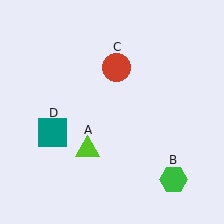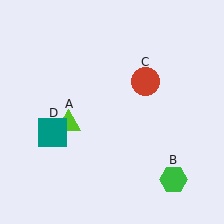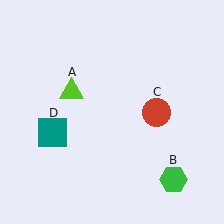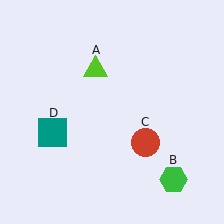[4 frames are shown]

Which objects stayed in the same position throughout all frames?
Green hexagon (object B) and teal square (object D) remained stationary.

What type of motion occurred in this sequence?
The lime triangle (object A), red circle (object C) rotated clockwise around the center of the scene.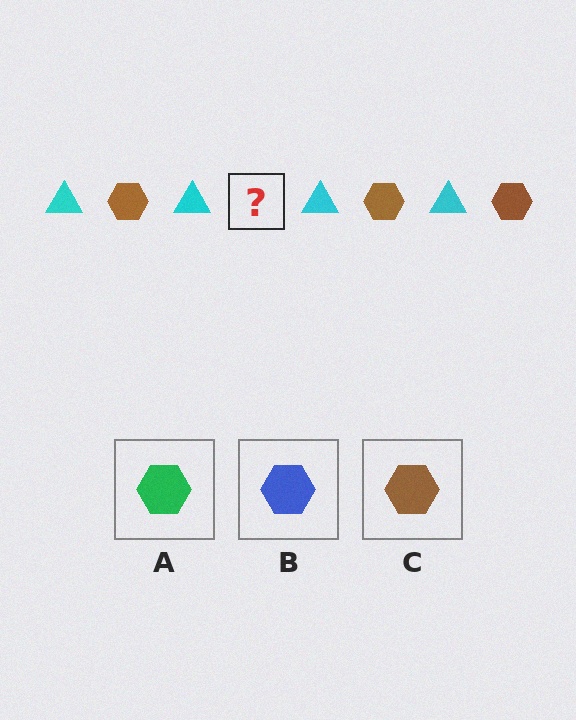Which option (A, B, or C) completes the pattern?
C.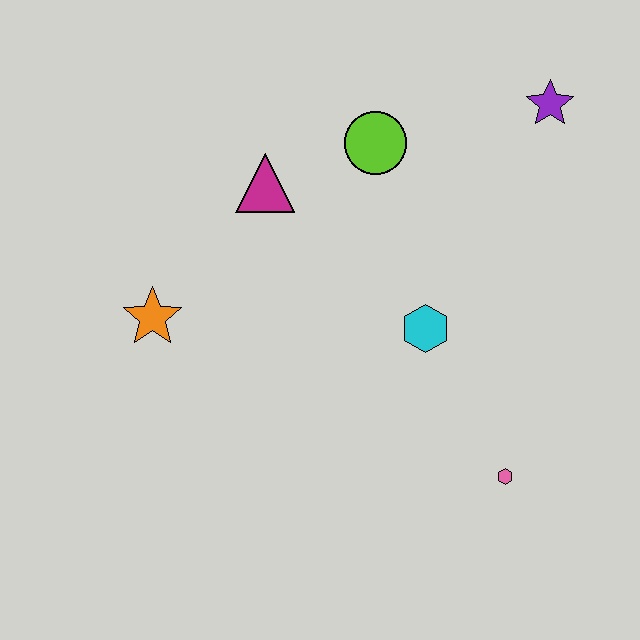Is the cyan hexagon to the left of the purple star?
Yes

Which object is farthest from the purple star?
The orange star is farthest from the purple star.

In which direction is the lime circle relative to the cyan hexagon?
The lime circle is above the cyan hexagon.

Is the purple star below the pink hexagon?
No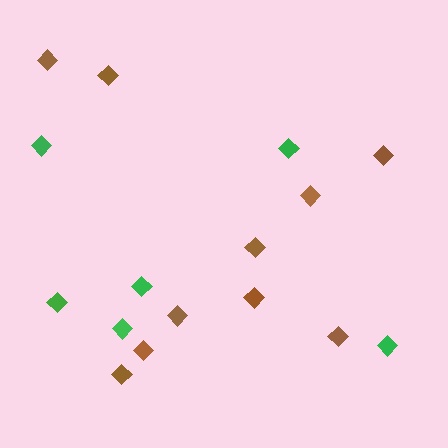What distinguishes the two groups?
There are 2 groups: one group of brown diamonds (10) and one group of green diamonds (6).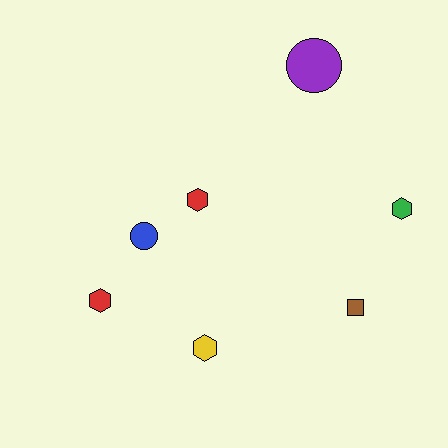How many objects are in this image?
There are 7 objects.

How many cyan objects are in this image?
There are no cyan objects.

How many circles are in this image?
There are 2 circles.